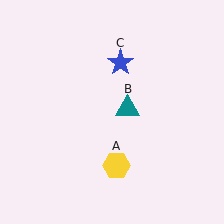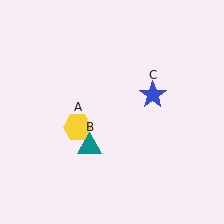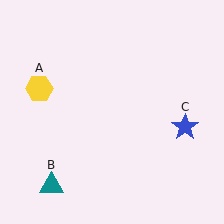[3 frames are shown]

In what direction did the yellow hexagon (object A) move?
The yellow hexagon (object A) moved up and to the left.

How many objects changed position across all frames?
3 objects changed position: yellow hexagon (object A), teal triangle (object B), blue star (object C).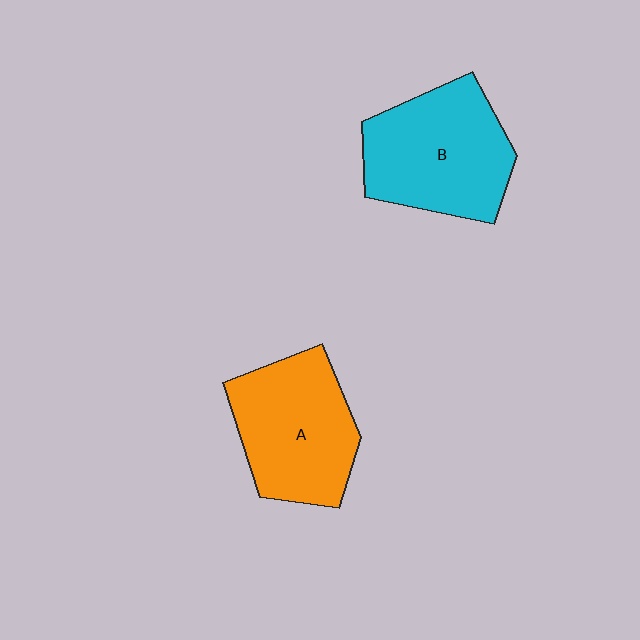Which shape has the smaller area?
Shape A (orange).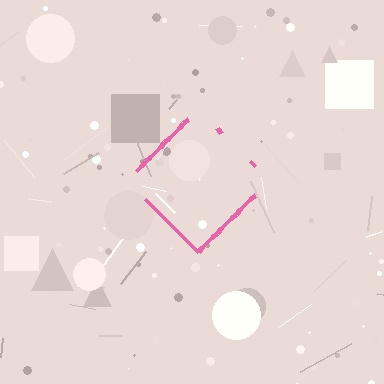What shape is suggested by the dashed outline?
The dashed outline suggests a diamond.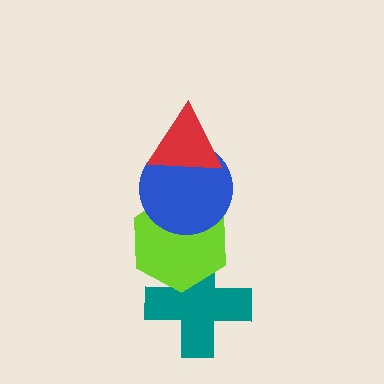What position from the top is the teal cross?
The teal cross is 4th from the top.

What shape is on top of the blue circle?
The red triangle is on top of the blue circle.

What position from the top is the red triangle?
The red triangle is 1st from the top.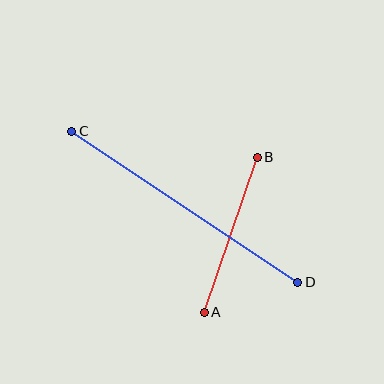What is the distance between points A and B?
The distance is approximately 164 pixels.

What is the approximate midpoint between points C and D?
The midpoint is at approximately (185, 207) pixels.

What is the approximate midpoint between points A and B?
The midpoint is at approximately (231, 235) pixels.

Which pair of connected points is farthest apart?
Points C and D are farthest apart.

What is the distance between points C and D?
The distance is approximately 272 pixels.